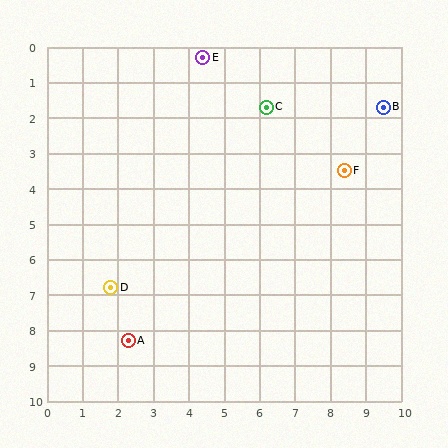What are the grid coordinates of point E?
Point E is at approximately (4.4, 0.3).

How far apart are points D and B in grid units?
Points D and B are about 9.2 grid units apart.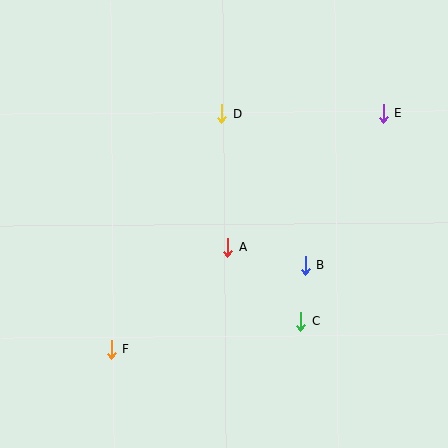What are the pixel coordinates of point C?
Point C is at (300, 322).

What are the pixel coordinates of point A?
Point A is at (228, 247).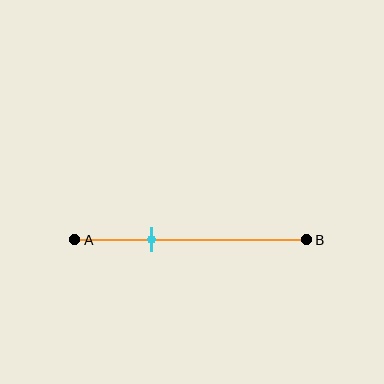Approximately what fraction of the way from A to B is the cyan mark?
The cyan mark is approximately 35% of the way from A to B.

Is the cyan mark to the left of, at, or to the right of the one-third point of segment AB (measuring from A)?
The cyan mark is approximately at the one-third point of segment AB.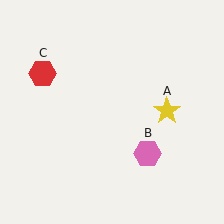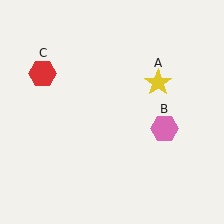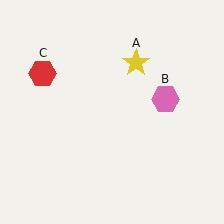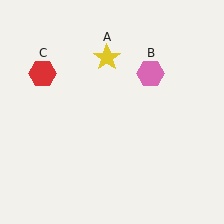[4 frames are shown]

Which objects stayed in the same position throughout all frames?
Red hexagon (object C) remained stationary.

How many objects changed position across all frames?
2 objects changed position: yellow star (object A), pink hexagon (object B).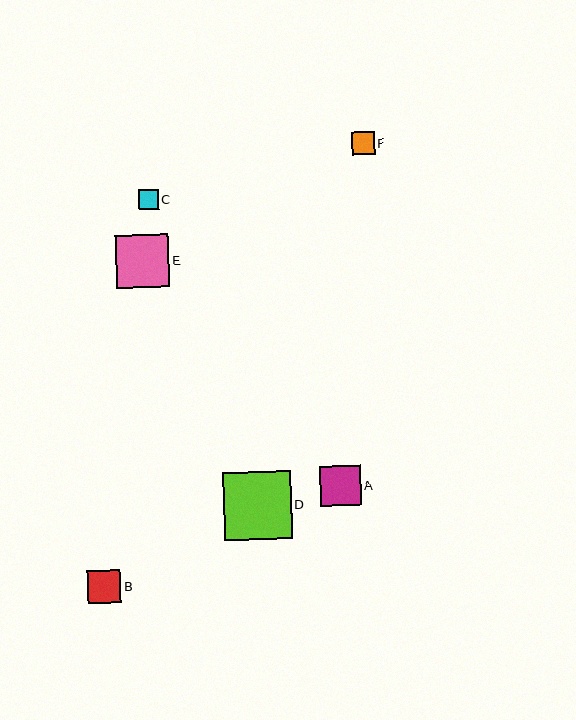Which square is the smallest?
Square C is the smallest with a size of approximately 20 pixels.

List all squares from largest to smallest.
From largest to smallest: D, E, A, B, F, C.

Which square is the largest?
Square D is the largest with a size of approximately 67 pixels.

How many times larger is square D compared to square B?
Square D is approximately 2.0 times the size of square B.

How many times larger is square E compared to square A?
Square E is approximately 1.3 times the size of square A.